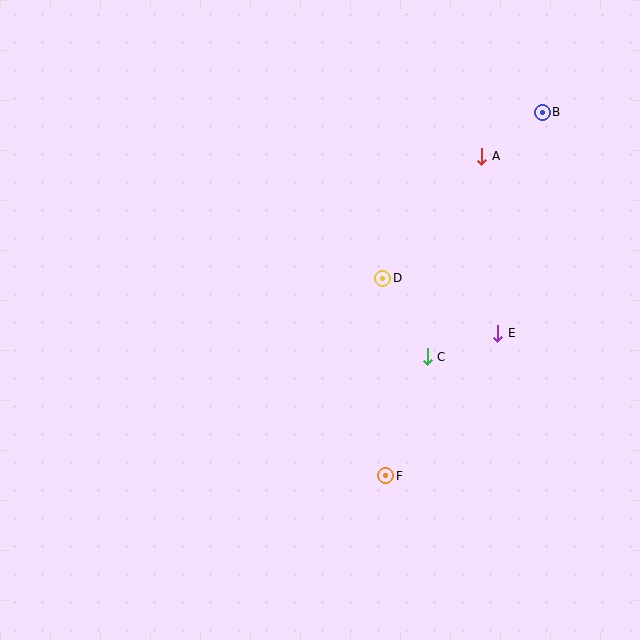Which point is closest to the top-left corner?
Point D is closest to the top-left corner.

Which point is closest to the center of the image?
Point D at (383, 278) is closest to the center.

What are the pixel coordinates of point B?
Point B is at (542, 112).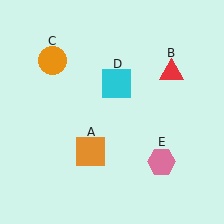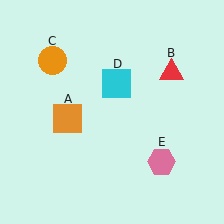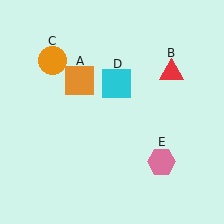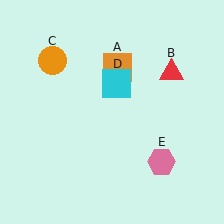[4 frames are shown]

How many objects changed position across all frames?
1 object changed position: orange square (object A).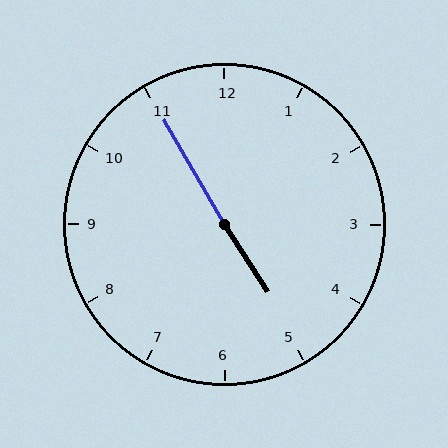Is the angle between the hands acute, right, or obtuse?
It is obtuse.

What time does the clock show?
4:55.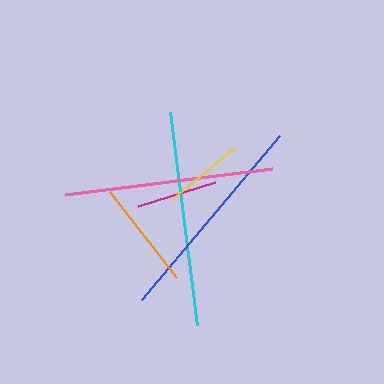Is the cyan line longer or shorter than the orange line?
The cyan line is longer than the orange line.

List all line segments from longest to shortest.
From longest to shortest: blue, cyan, pink, orange, yellow, magenta.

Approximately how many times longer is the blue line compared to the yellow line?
The blue line is approximately 2.6 times the length of the yellow line.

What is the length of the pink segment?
The pink segment is approximately 208 pixels long.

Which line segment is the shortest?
The magenta line is the shortest at approximately 80 pixels.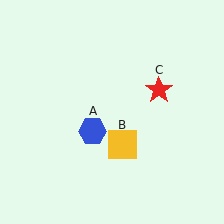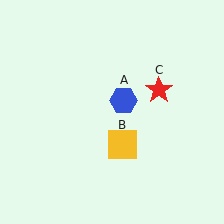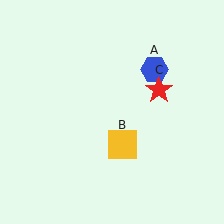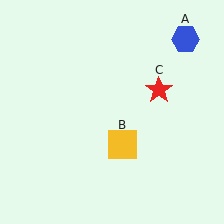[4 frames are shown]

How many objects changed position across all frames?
1 object changed position: blue hexagon (object A).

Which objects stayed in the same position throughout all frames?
Yellow square (object B) and red star (object C) remained stationary.